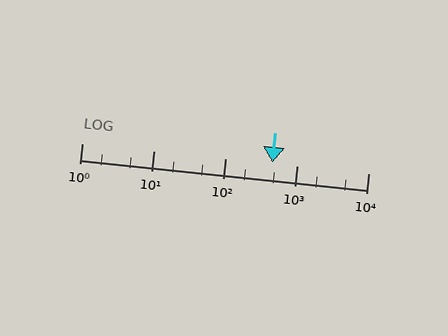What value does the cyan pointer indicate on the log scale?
The pointer indicates approximately 460.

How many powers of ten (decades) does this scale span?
The scale spans 4 decades, from 1 to 10000.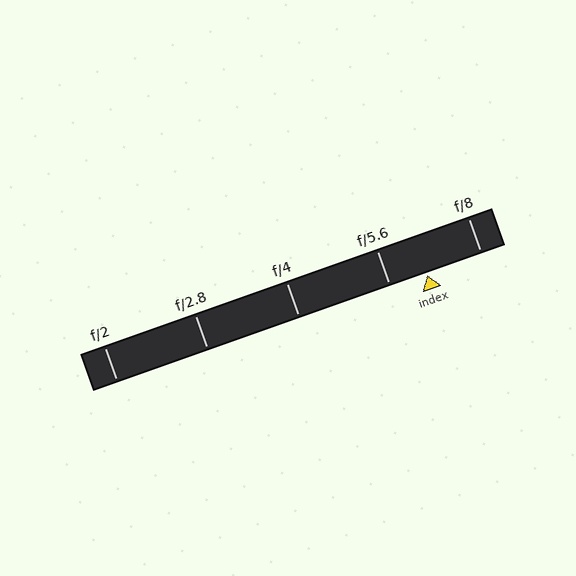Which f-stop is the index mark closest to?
The index mark is closest to f/5.6.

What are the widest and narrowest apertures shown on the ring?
The widest aperture shown is f/2 and the narrowest is f/8.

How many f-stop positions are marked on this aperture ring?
There are 5 f-stop positions marked.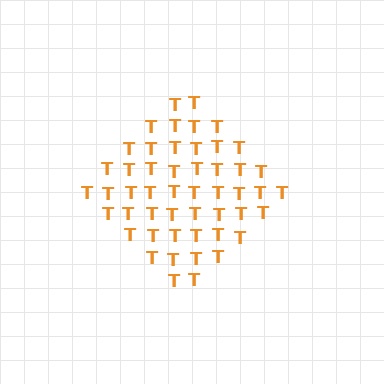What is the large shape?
The large shape is a diamond.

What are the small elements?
The small elements are letter T's.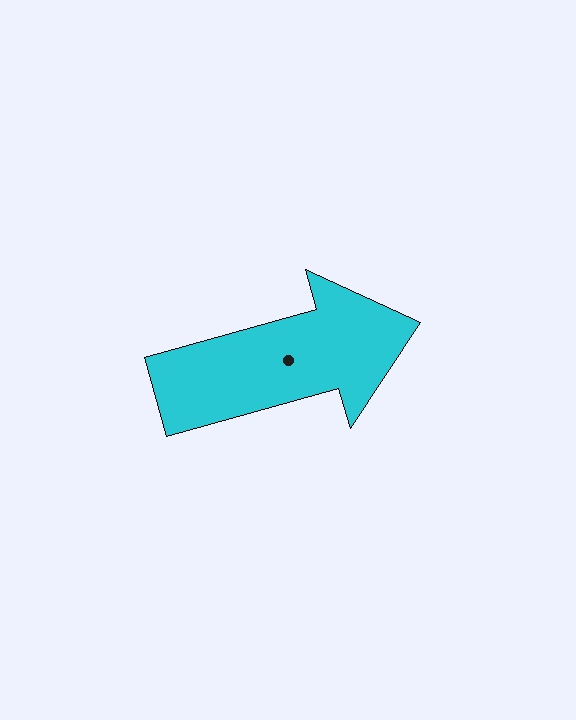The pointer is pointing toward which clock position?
Roughly 2 o'clock.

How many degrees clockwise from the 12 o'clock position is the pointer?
Approximately 74 degrees.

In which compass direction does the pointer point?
East.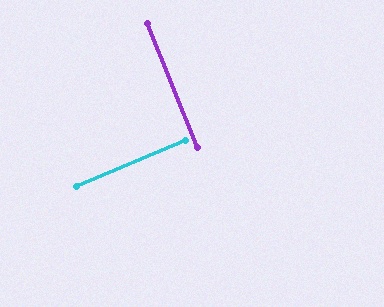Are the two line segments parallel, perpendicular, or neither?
Perpendicular — they meet at approximately 89°.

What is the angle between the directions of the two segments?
Approximately 89 degrees.